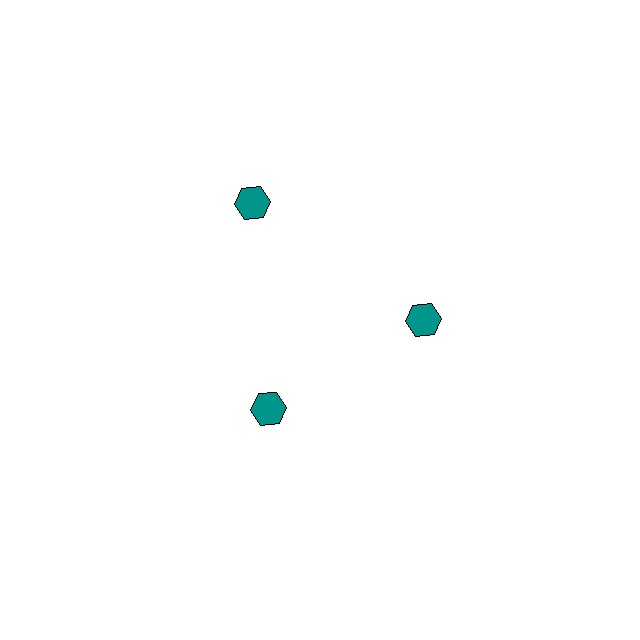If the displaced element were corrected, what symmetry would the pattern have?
It would have 3-fold rotational symmetry — the pattern would map onto itself every 120 degrees.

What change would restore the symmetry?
The symmetry would be restored by moving it inward, back onto the ring so that all 3 hexagons sit at equal angles and equal distance from the center.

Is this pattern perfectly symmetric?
No. The 3 teal hexagons are arranged in a ring, but one element near the 11 o'clock position is pushed outward from the center, breaking the 3-fold rotational symmetry.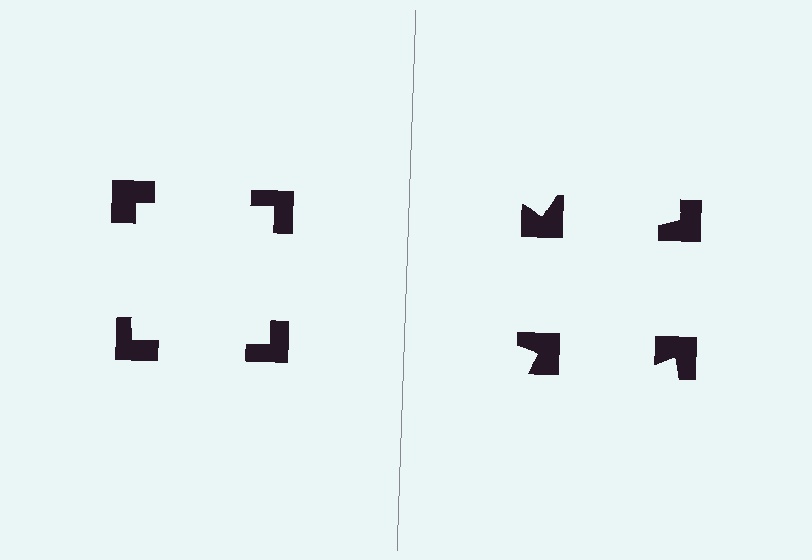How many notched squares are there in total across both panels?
8 — 4 on each side.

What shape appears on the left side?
An illusory square.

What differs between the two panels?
The notched squares are positioned identically on both sides; only the wedge orientations differ. On the left they align to a square; on the right they are misaligned.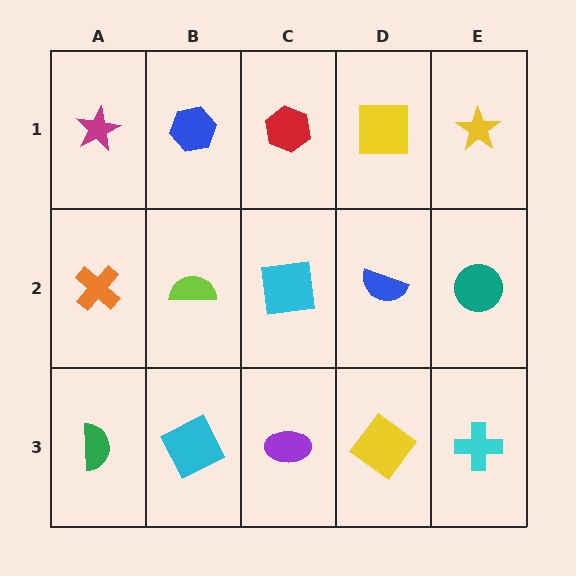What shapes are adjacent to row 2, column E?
A yellow star (row 1, column E), a cyan cross (row 3, column E), a blue semicircle (row 2, column D).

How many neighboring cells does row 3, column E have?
2.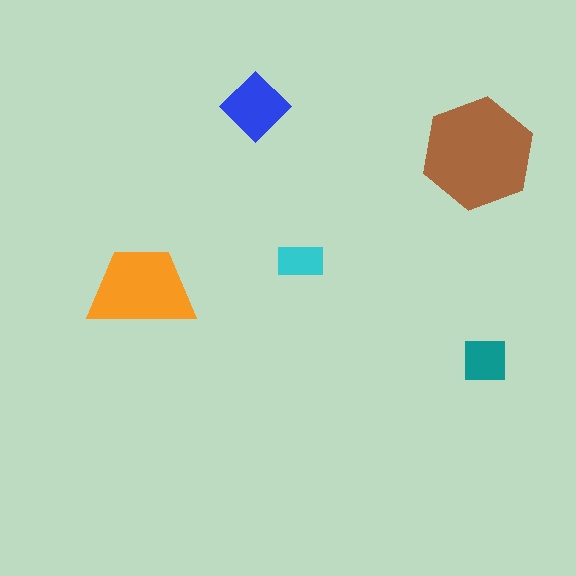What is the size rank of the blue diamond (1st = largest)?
3rd.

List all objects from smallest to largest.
The cyan rectangle, the teal square, the blue diamond, the orange trapezoid, the brown hexagon.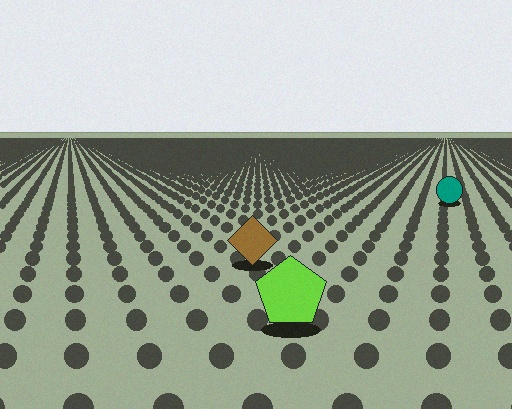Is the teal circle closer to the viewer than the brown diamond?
No. The brown diamond is closer — you can tell from the texture gradient: the ground texture is coarser near it.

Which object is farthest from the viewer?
The teal circle is farthest from the viewer. It appears smaller and the ground texture around it is denser.